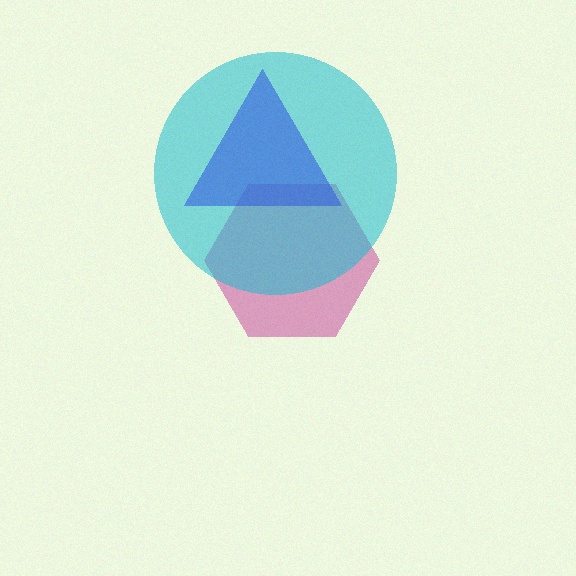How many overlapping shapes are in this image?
There are 3 overlapping shapes in the image.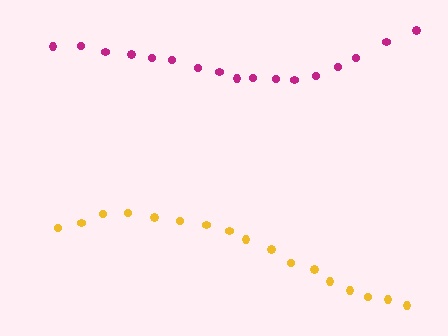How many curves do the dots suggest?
There are 2 distinct paths.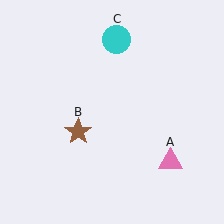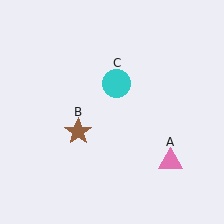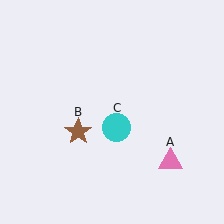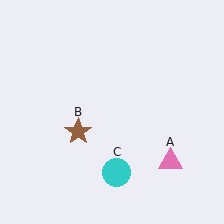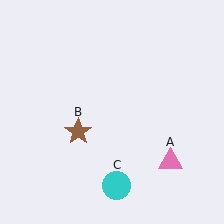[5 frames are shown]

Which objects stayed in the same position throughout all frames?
Pink triangle (object A) and brown star (object B) remained stationary.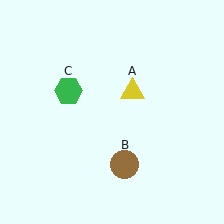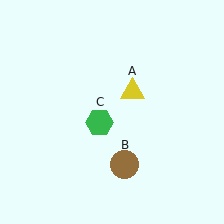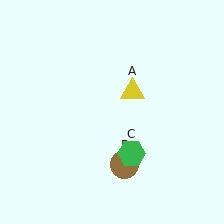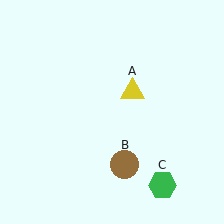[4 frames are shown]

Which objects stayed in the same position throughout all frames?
Yellow triangle (object A) and brown circle (object B) remained stationary.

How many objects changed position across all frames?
1 object changed position: green hexagon (object C).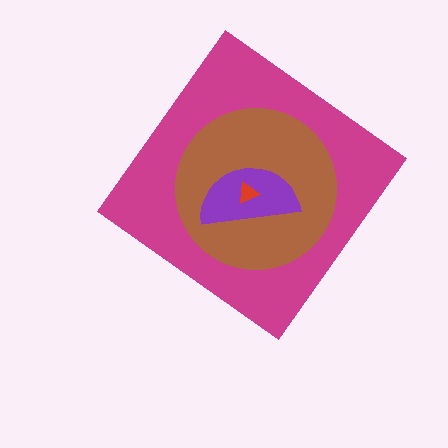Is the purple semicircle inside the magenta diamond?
Yes.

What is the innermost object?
The red triangle.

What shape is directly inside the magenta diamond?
The brown circle.